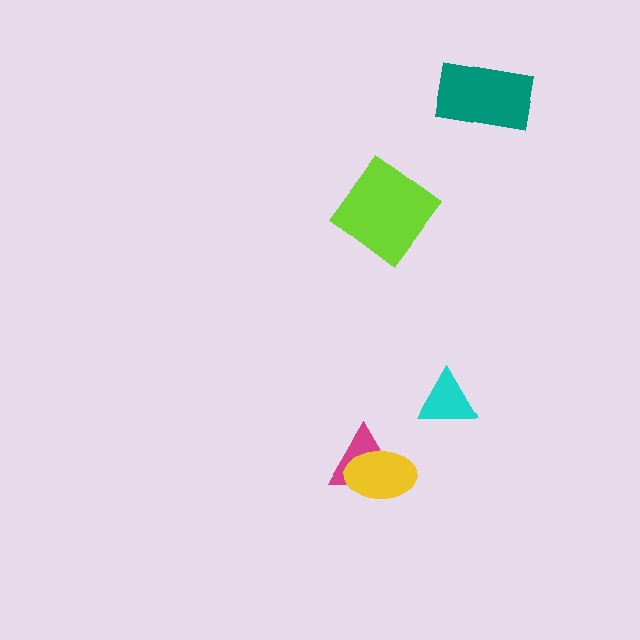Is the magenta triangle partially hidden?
Yes, it is partially covered by another shape.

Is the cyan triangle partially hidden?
No, no other shape covers it.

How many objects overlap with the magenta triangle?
1 object overlaps with the magenta triangle.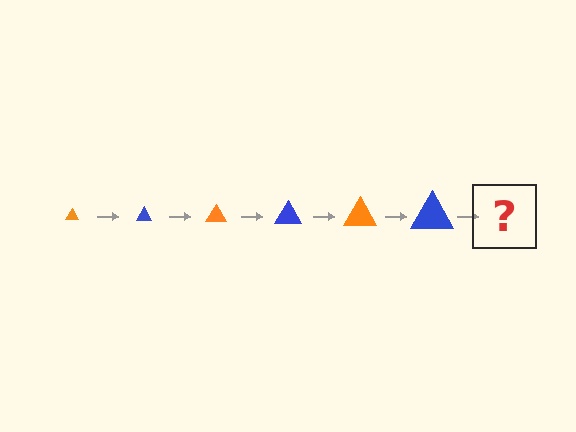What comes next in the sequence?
The next element should be an orange triangle, larger than the previous one.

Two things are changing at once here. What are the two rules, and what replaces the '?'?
The two rules are that the triangle grows larger each step and the color cycles through orange and blue. The '?' should be an orange triangle, larger than the previous one.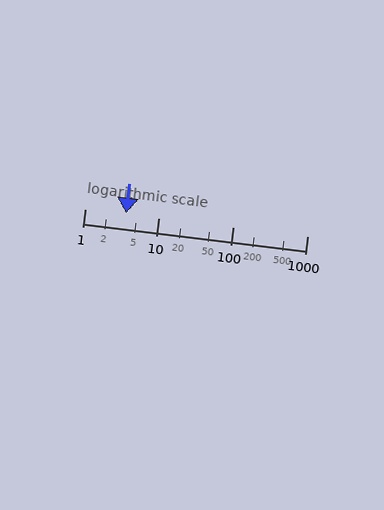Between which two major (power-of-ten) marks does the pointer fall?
The pointer is between 1 and 10.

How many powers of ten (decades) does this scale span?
The scale spans 3 decades, from 1 to 1000.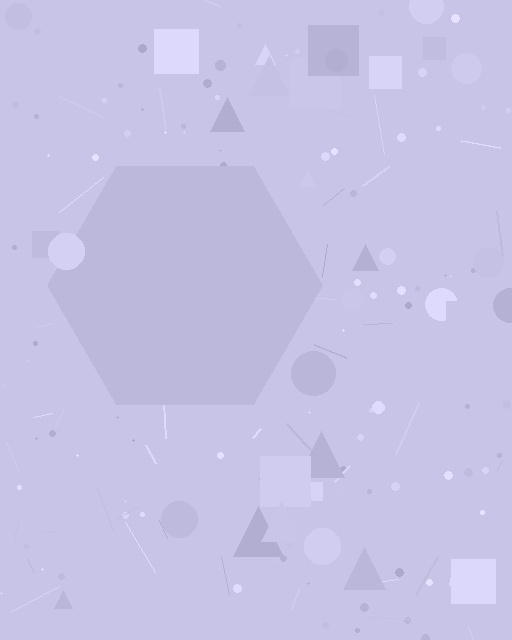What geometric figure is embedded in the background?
A hexagon is embedded in the background.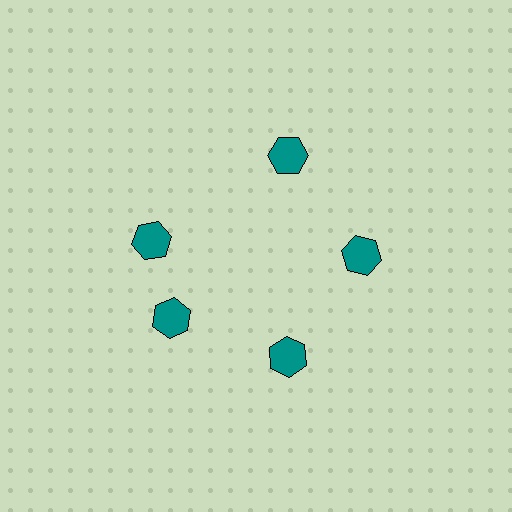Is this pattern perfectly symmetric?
No. The 5 teal hexagons are arranged in a ring, but one element near the 10 o'clock position is rotated out of alignment along the ring, breaking the 5-fold rotational symmetry.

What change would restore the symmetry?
The symmetry would be restored by rotating it back into even spacing with its neighbors so that all 5 hexagons sit at equal angles and equal distance from the center.